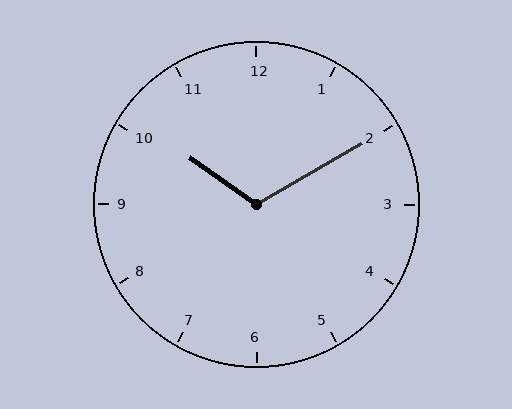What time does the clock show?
10:10.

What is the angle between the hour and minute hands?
Approximately 115 degrees.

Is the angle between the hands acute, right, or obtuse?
It is obtuse.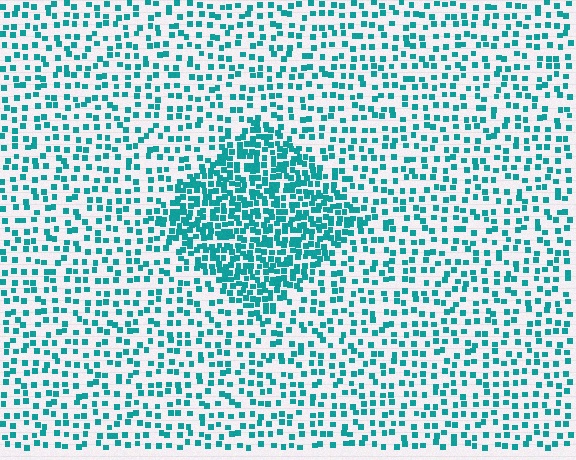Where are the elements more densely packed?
The elements are more densely packed inside the diamond boundary.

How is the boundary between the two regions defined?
The boundary is defined by a change in element density (approximately 2.3x ratio). All elements are the same color, size, and shape.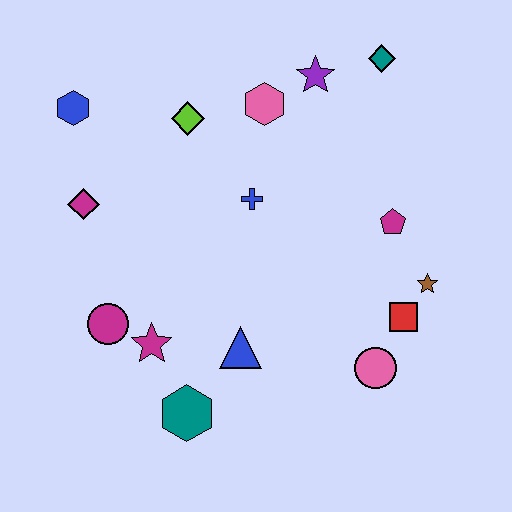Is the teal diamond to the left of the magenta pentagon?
Yes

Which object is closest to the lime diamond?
The pink hexagon is closest to the lime diamond.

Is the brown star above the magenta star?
Yes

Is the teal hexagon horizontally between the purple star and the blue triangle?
No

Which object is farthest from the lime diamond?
The pink circle is farthest from the lime diamond.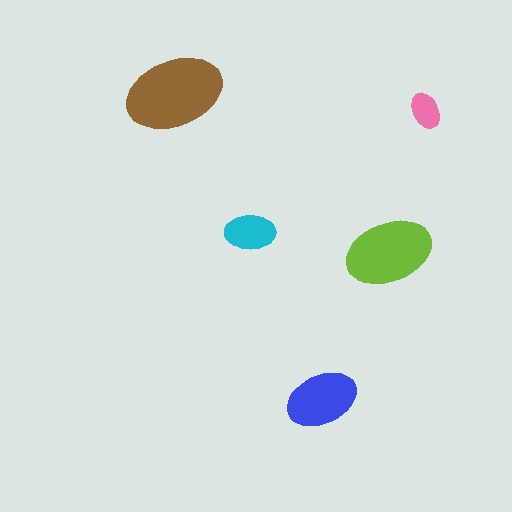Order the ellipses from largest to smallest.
the brown one, the lime one, the blue one, the cyan one, the pink one.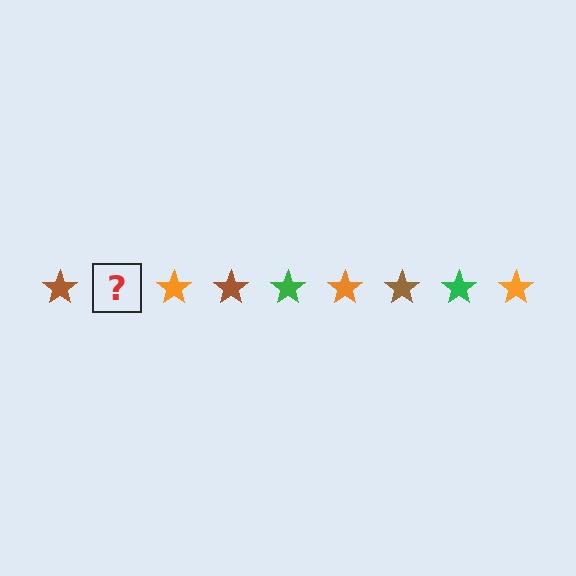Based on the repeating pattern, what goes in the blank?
The blank should be a green star.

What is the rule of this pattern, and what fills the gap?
The rule is that the pattern cycles through brown, green, orange stars. The gap should be filled with a green star.